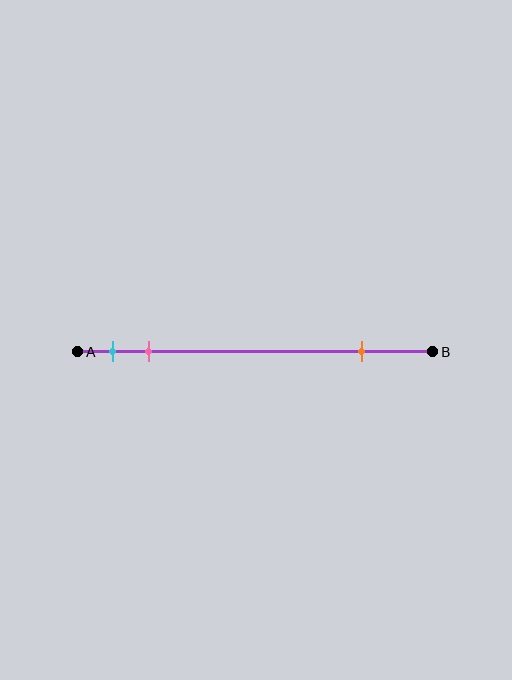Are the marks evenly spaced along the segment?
No, the marks are not evenly spaced.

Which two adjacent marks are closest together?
The cyan and pink marks are the closest adjacent pair.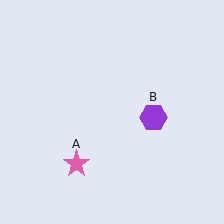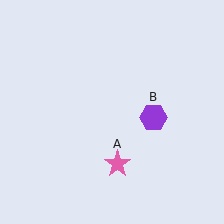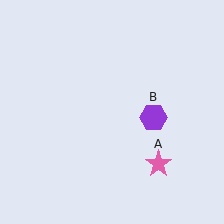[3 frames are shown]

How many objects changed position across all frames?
1 object changed position: pink star (object A).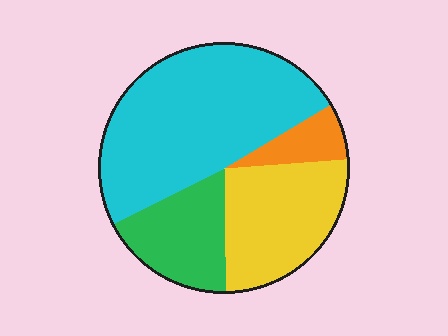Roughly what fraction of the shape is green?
Green takes up about one sixth (1/6) of the shape.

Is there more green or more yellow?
Yellow.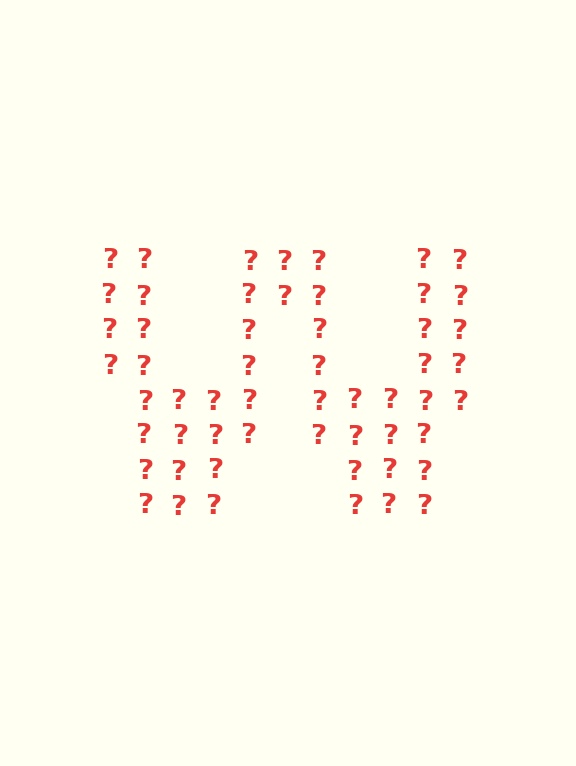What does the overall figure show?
The overall figure shows the letter W.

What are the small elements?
The small elements are question marks.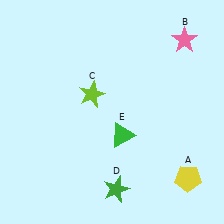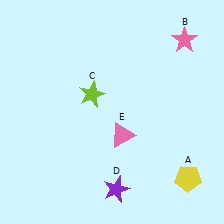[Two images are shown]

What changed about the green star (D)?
In Image 1, D is green. In Image 2, it changed to purple.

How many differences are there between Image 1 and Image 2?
There are 2 differences between the two images.